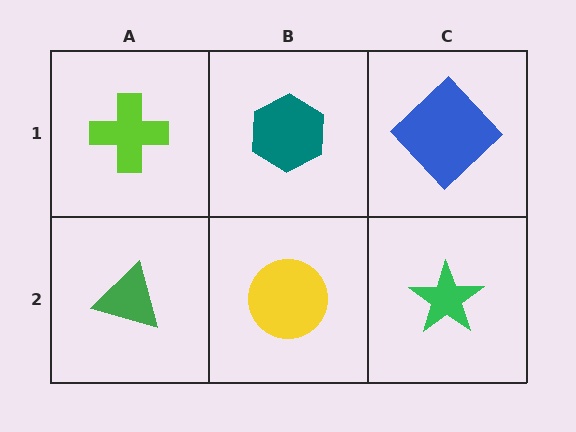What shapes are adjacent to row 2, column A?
A lime cross (row 1, column A), a yellow circle (row 2, column B).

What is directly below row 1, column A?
A green triangle.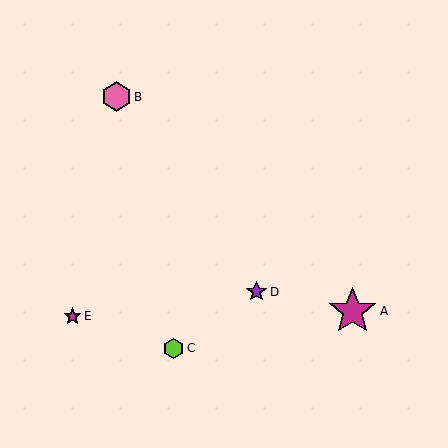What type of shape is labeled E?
Shape E is a magenta star.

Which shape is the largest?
The magenta star (labeled A) is the largest.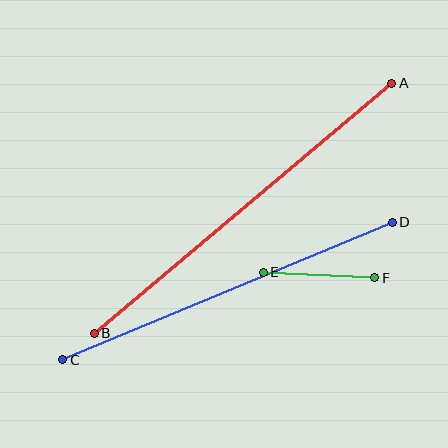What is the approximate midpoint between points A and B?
The midpoint is at approximately (243, 208) pixels.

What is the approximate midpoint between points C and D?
The midpoint is at approximately (227, 291) pixels.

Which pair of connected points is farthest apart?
Points A and B are farthest apart.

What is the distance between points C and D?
The distance is approximately 357 pixels.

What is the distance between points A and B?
The distance is approximately 389 pixels.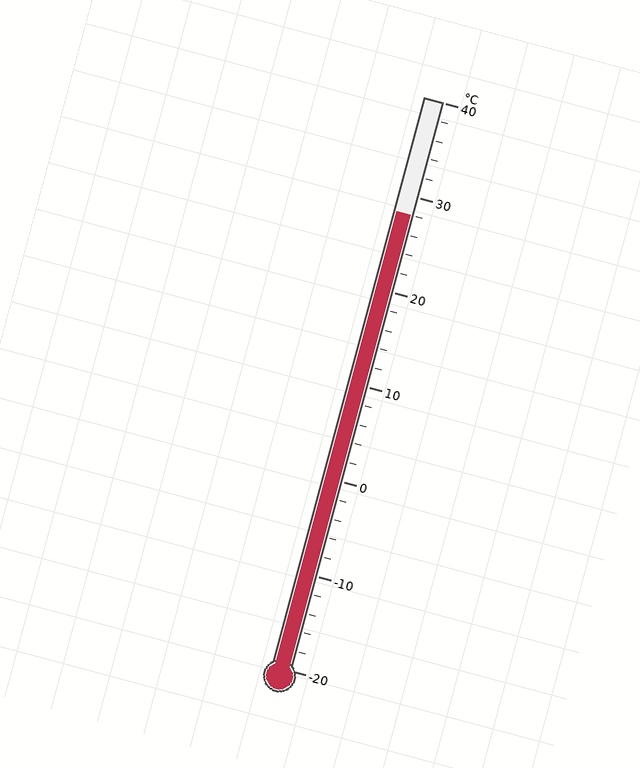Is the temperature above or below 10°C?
The temperature is above 10°C.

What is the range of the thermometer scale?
The thermometer scale ranges from -20°C to 40°C.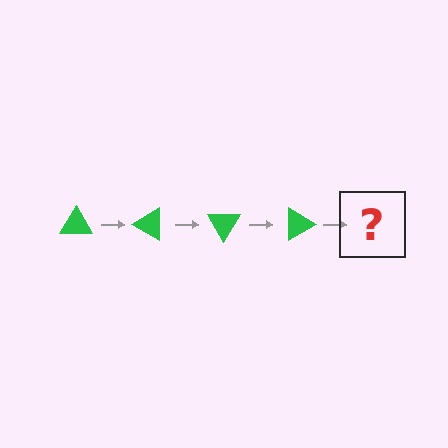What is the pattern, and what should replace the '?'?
The pattern is that the triangle rotates 30 degrees each step. The '?' should be a green triangle rotated 120 degrees.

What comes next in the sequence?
The next element should be a green triangle rotated 120 degrees.